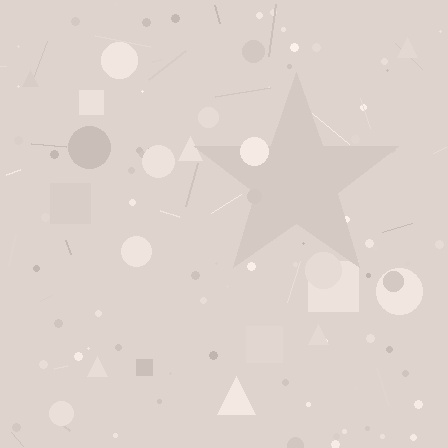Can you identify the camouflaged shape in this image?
The camouflaged shape is a star.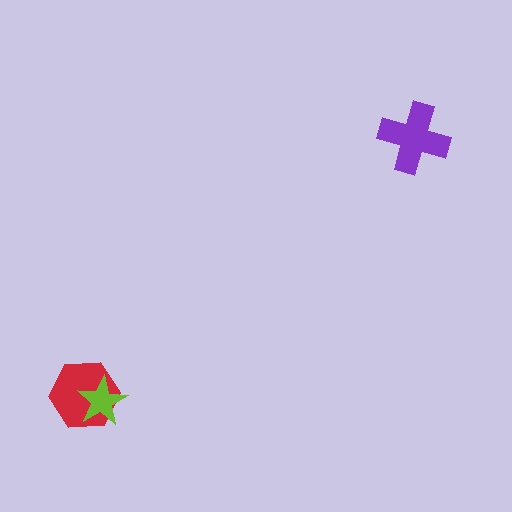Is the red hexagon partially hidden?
Yes, it is partially covered by another shape.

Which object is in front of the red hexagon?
The lime star is in front of the red hexagon.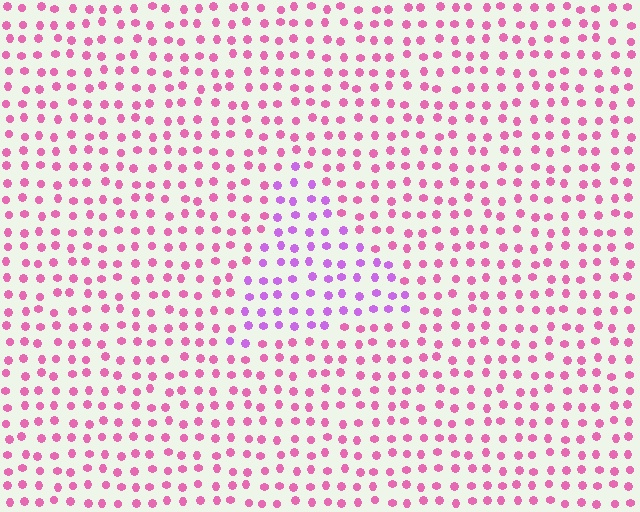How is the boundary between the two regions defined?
The boundary is defined purely by a slight shift in hue (about 38 degrees). Spacing, size, and orientation are identical on both sides.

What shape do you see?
I see a triangle.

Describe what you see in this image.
The image is filled with small pink elements in a uniform arrangement. A triangle-shaped region is visible where the elements are tinted to a slightly different hue, forming a subtle color boundary.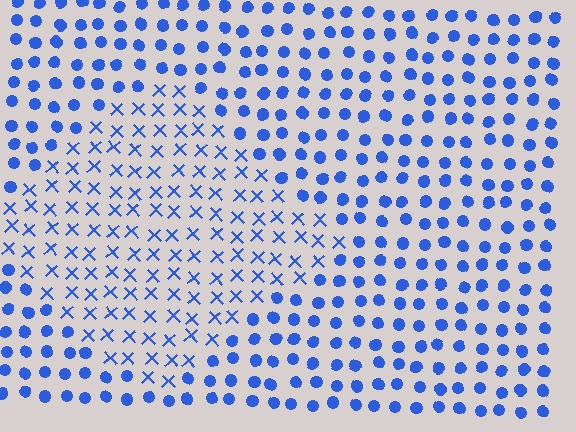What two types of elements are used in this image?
The image uses X marks inside the diamond region and circles outside it.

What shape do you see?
I see a diamond.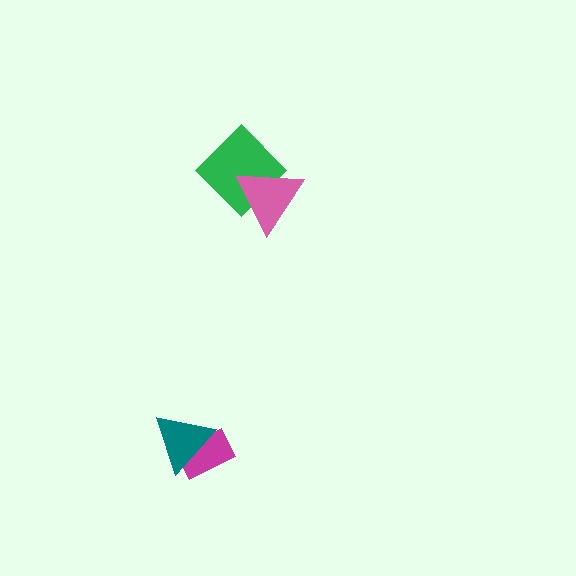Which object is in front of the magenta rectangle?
The teal triangle is in front of the magenta rectangle.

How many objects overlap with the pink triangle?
1 object overlaps with the pink triangle.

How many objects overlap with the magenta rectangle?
1 object overlaps with the magenta rectangle.